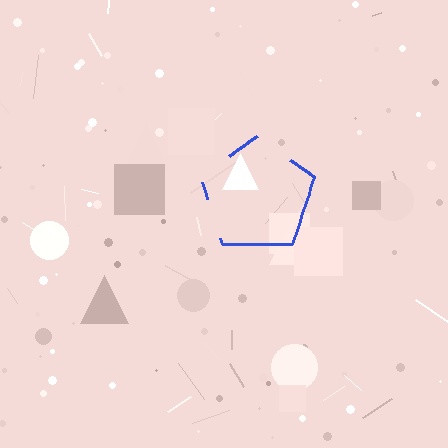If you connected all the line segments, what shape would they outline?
They would outline a pentagon.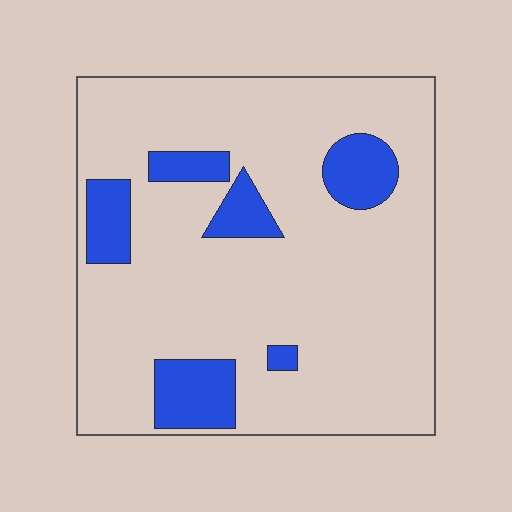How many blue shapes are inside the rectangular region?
6.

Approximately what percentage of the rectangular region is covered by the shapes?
Approximately 15%.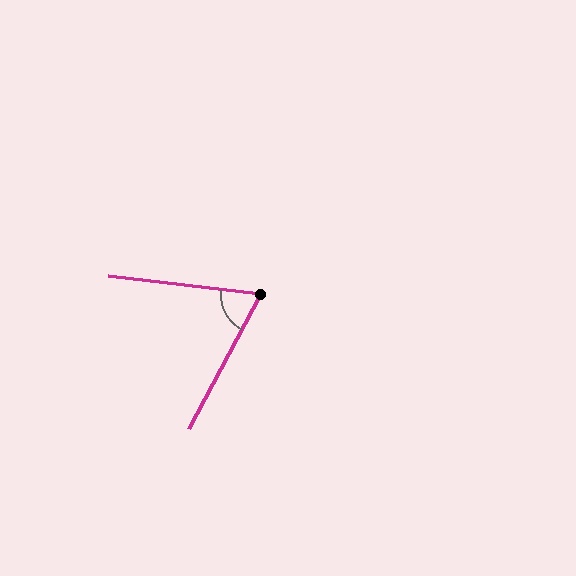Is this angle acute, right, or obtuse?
It is acute.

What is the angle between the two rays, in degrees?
Approximately 69 degrees.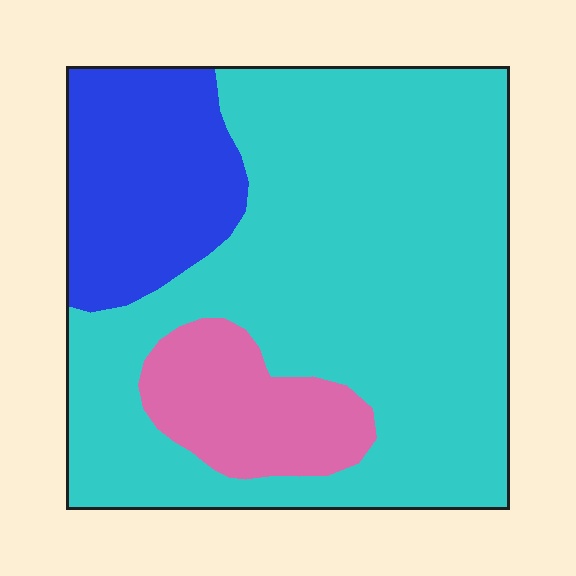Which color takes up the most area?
Cyan, at roughly 70%.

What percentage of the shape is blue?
Blue takes up about one fifth (1/5) of the shape.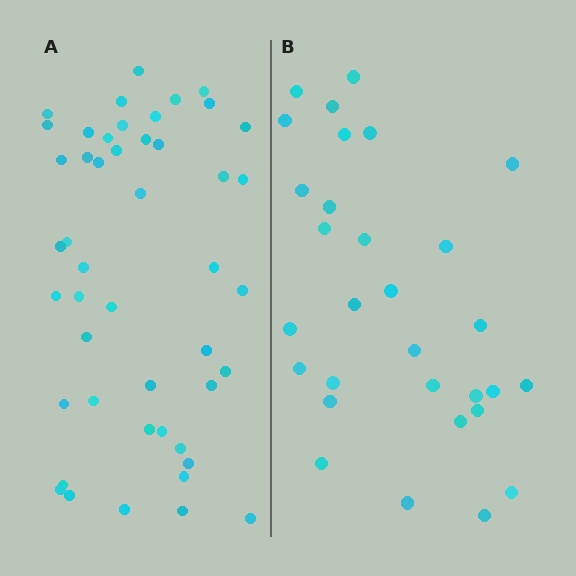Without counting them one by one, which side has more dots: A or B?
Region A (the left region) has more dots.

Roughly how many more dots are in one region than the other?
Region A has approximately 15 more dots than region B.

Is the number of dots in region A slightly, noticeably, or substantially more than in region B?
Region A has substantially more. The ratio is roughly 1.6 to 1.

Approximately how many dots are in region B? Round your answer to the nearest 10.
About 30 dots.